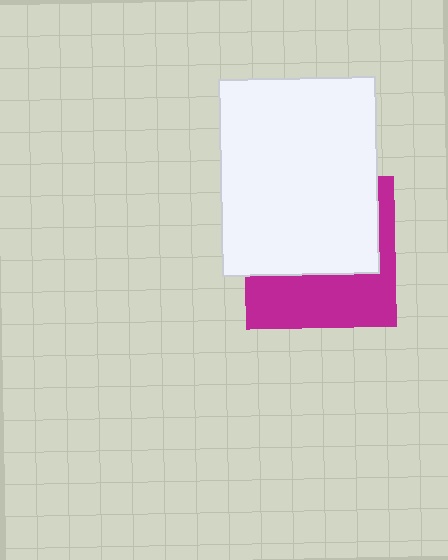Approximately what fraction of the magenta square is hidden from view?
Roughly 58% of the magenta square is hidden behind the white rectangle.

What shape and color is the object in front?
The object in front is a white rectangle.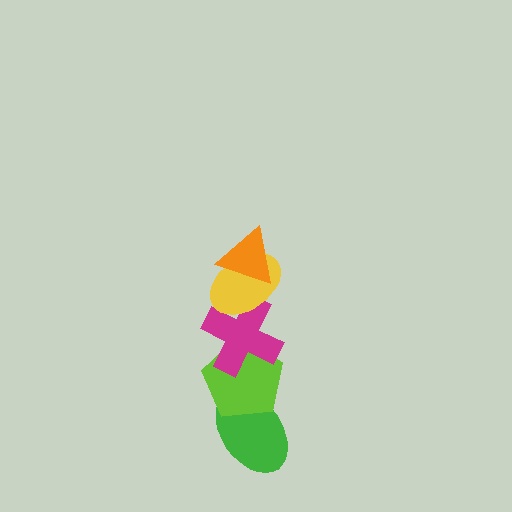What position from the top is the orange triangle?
The orange triangle is 1st from the top.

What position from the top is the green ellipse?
The green ellipse is 5th from the top.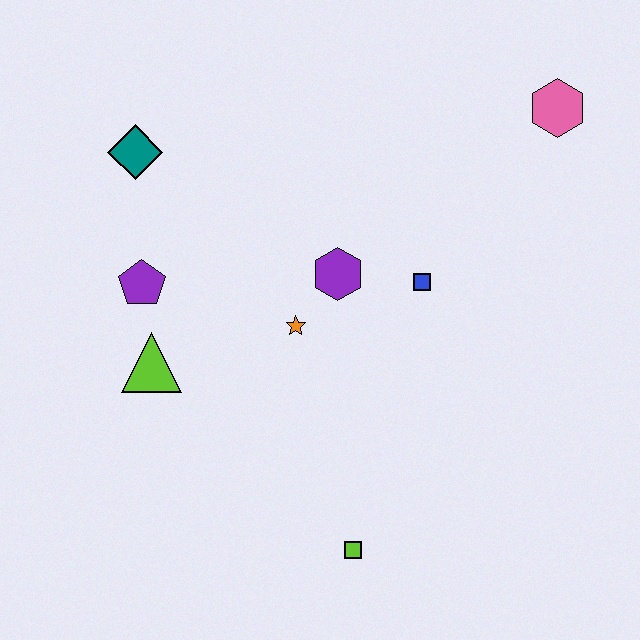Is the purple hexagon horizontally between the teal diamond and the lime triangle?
No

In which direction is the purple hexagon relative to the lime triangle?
The purple hexagon is to the right of the lime triangle.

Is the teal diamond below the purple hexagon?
No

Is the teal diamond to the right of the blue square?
No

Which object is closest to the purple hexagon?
The orange star is closest to the purple hexagon.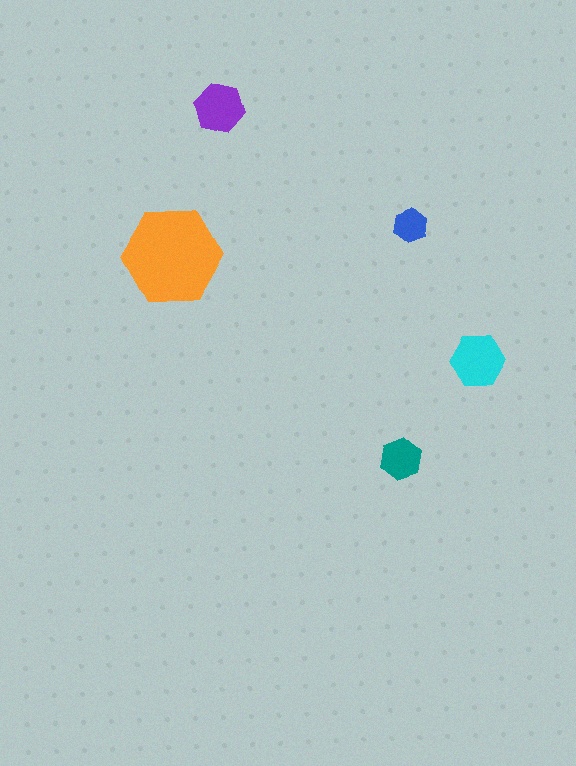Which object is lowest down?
The teal hexagon is bottommost.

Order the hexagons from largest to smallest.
the orange one, the cyan one, the purple one, the teal one, the blue one.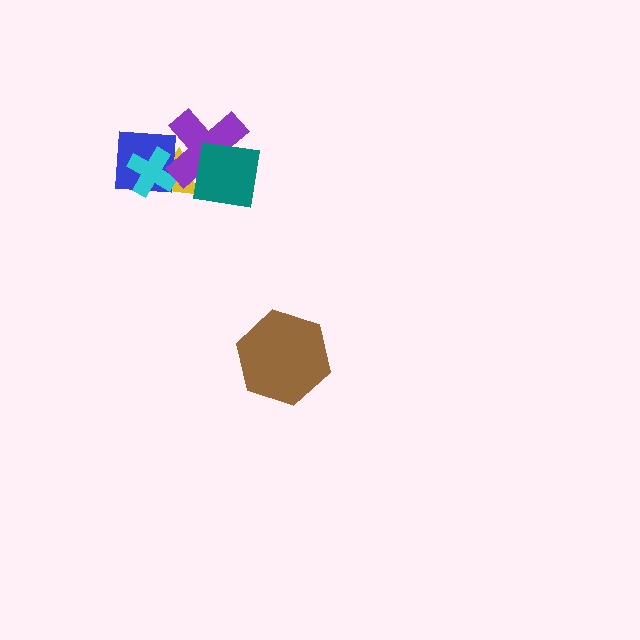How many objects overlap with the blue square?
3 objects overlap with the blue square.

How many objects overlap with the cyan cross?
3 objects overlap with the cyan cross.